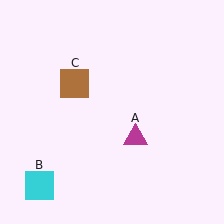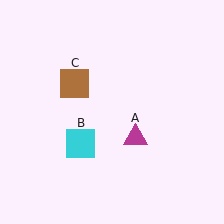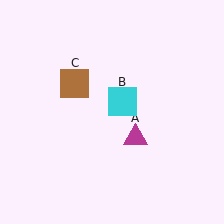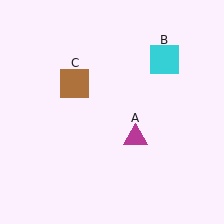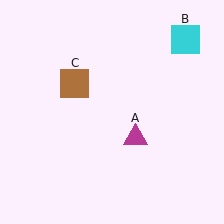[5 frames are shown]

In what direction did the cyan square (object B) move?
The cyan square (object B) moved up and to the right.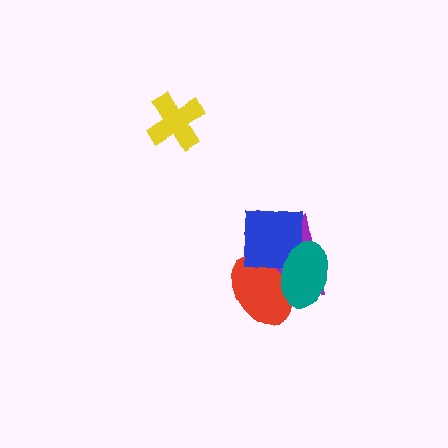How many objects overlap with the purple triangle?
3 objects overlap with the purple triangle.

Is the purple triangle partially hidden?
Yes, it is partially covered by another shape.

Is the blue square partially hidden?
Yes, it is partially covered by another shape.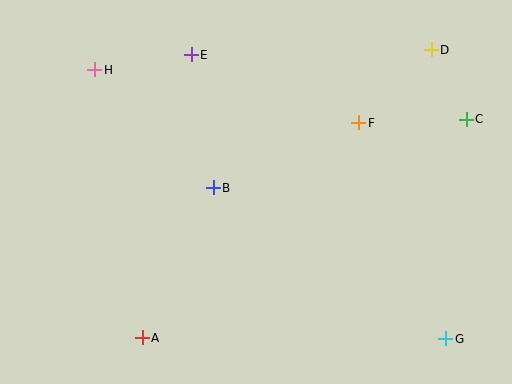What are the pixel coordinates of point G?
Point G is at (446, 339).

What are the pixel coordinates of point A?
Point A is at (142, 338).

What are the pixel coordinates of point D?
Point D is at (431, 50).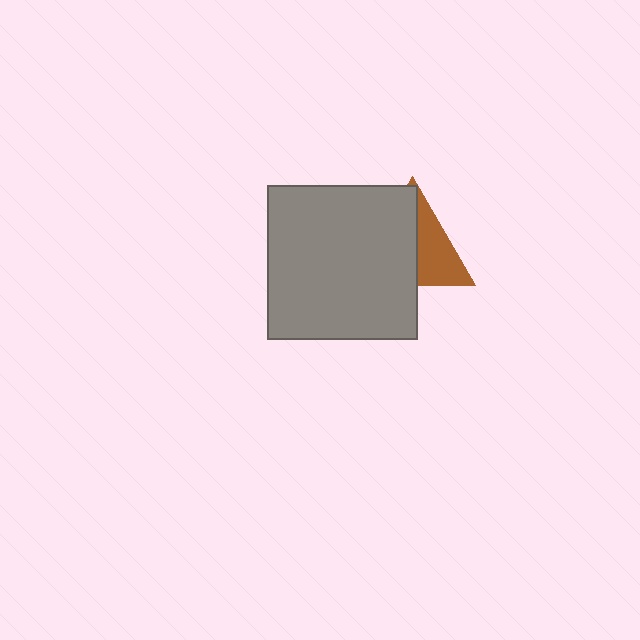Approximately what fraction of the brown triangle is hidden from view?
Roughly 57% of the brown triangle is hidden behind the gray rectangle.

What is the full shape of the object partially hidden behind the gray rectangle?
The partially hidden object is a brown triangle.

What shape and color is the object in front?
The object in front is a gray rectangle.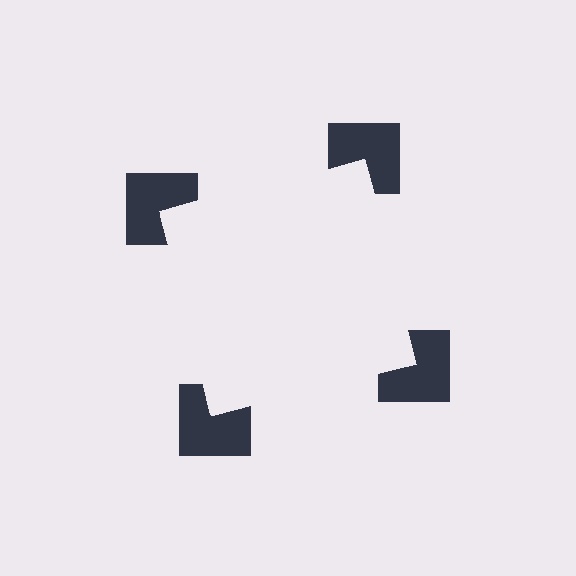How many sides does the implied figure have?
4 sides.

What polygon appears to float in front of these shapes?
An illusory square — its edges are inferred from the aligned wedge cuts in the notched squares, not physically drawn.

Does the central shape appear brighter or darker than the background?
It typically appears slightly brighter than the background, even though no actual brightness change is drawn.